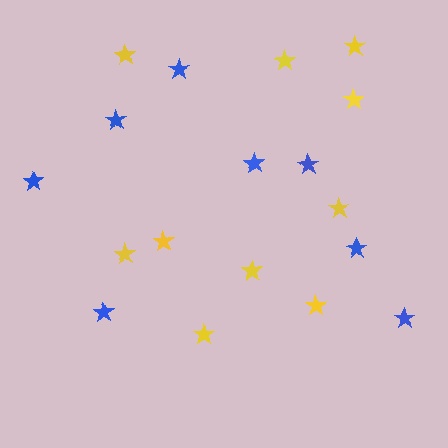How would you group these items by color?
There are 2 groups: one group of yellow stars (10) and one group of blue stars (8).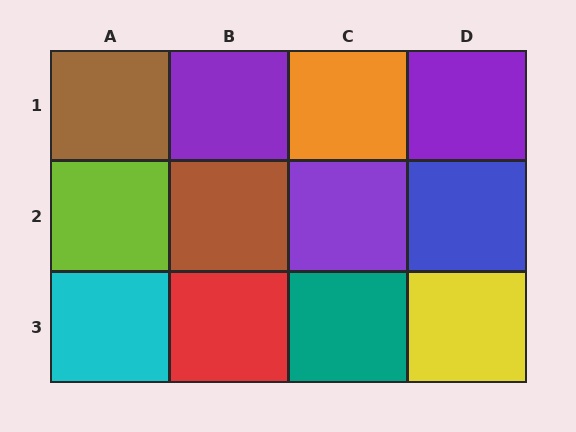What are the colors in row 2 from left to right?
Lime, brown, purple, blue.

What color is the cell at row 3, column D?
Yellow.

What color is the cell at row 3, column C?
Teal.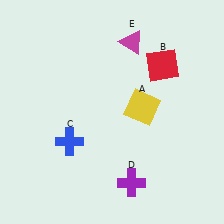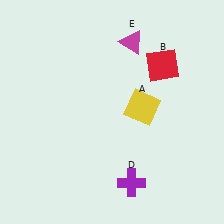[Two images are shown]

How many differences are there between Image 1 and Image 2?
There is 1 difference between the two images.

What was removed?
The blue cross (C) was removed in Image 2.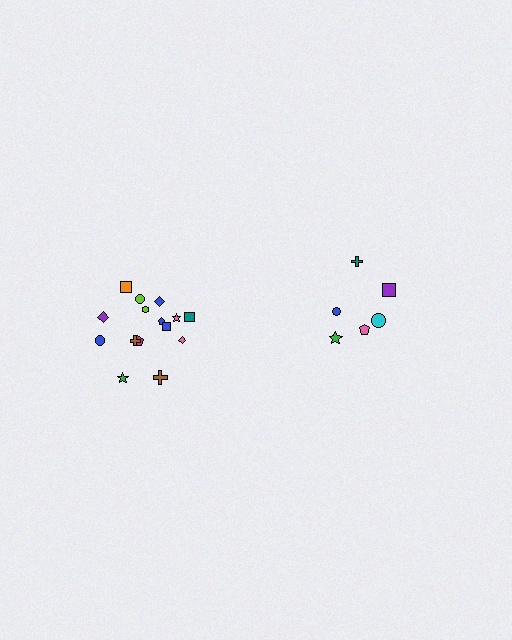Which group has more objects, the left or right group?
The left group.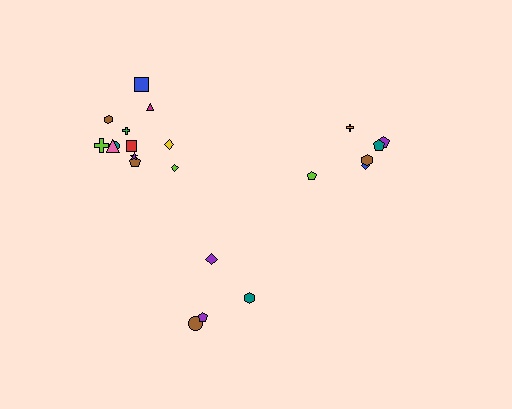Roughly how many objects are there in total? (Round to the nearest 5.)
Roughly 20 objects in total.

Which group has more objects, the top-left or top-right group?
The top-left group.